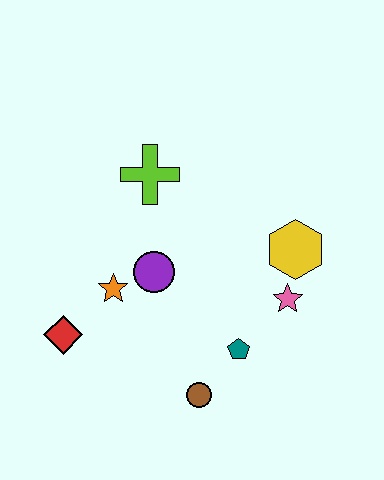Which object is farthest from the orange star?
The yellow hexagon is farthest from the orange star.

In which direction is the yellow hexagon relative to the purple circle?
The yellow hexagon is to the right of the purple circle.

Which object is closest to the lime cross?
The purple circle is closest to the lime cross.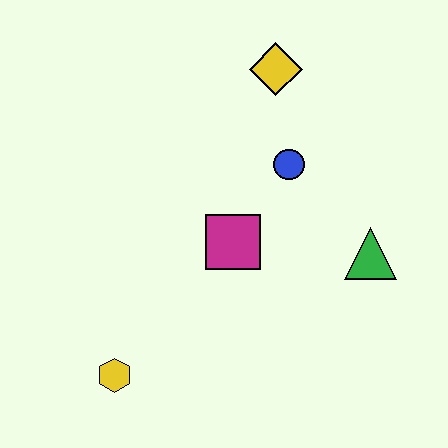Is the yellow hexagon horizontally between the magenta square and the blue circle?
No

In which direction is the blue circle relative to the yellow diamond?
The blue circle is below the yellow diamond.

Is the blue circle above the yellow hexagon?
Yes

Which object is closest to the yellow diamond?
The blue circle is closest to the yellow diamond.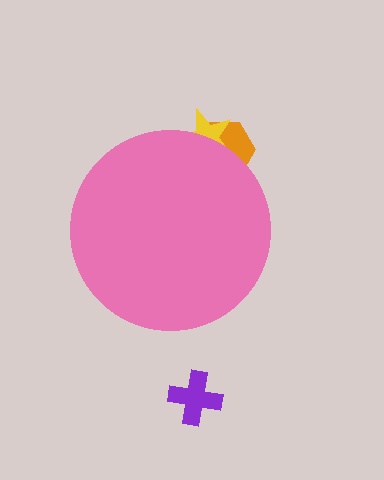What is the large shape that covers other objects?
A pink circle.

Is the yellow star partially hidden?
Yes, the yellow star is partially hidden behind the pink circle.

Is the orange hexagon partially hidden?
Yes, the orange hexagon is partially hidden behind the pink circle.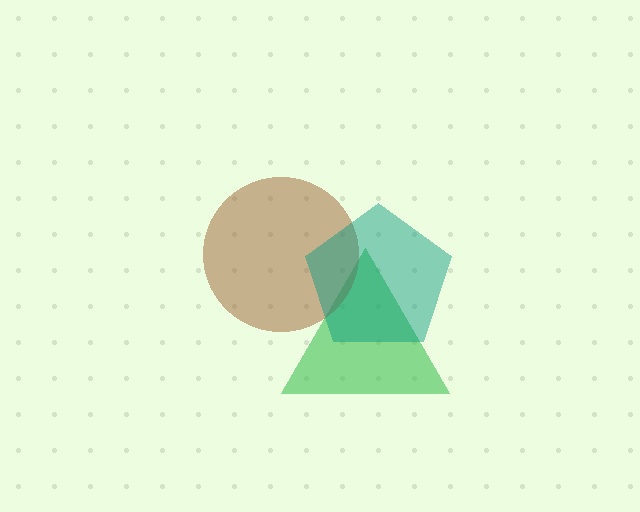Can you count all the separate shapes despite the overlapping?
Yes, there are 3 separate shapes.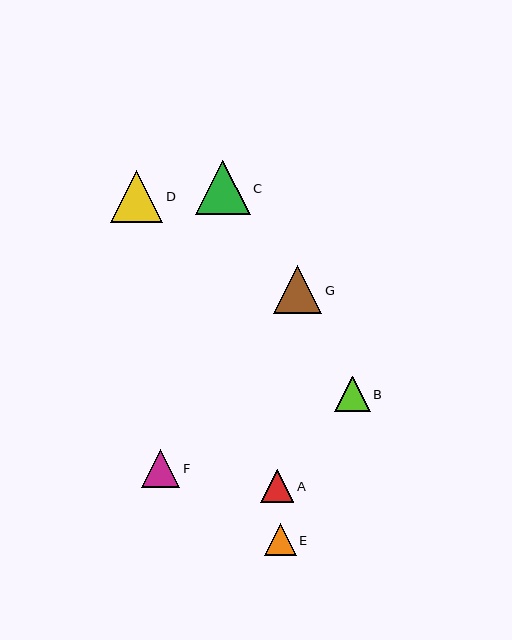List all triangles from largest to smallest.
From largest to smallest: C, D, G, F, B, A, E.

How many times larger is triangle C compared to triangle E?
Triangle C is approximately 1.7 times the size of triangle E.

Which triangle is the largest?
Triangle C is the largest with a size of approximately 54 pixels.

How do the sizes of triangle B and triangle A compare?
Triangle B and triangle A are approximately the same size.